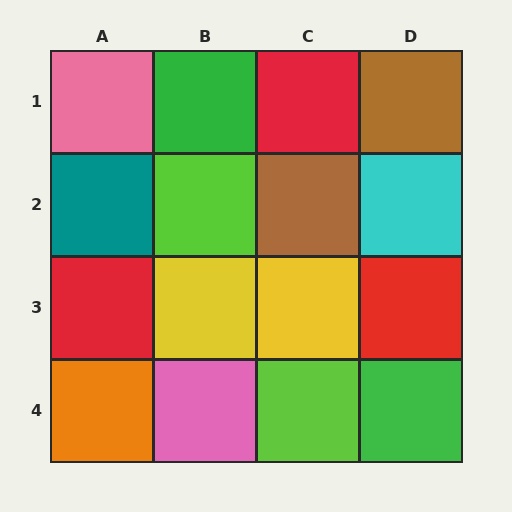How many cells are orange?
1 cell is orange.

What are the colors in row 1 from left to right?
Pink, green, red, brown.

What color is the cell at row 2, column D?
Cyan.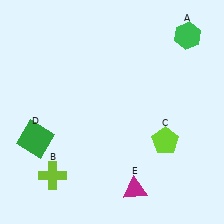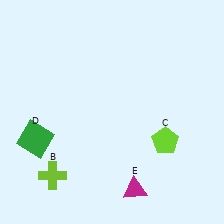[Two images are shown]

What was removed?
The green hexagon (A) was removed in Image 2.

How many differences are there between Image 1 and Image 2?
There is 1 difference between the two images.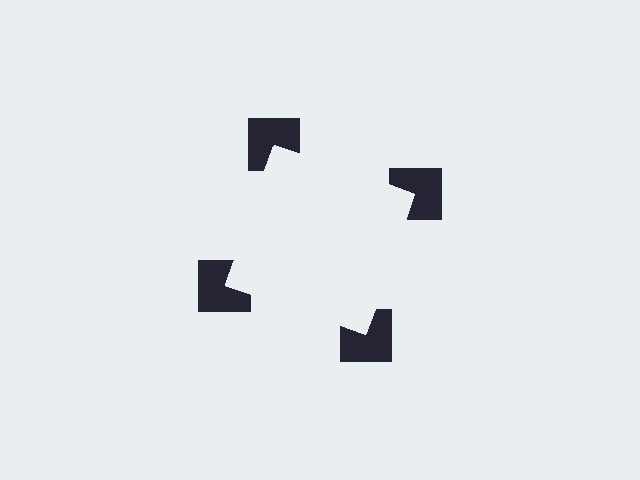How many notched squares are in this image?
There are 4 — one at each vertex of the illusory square.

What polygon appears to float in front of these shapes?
An illusory square — its edges are inferred from the aligned wedge cuts in the notched squares, not physically drawn.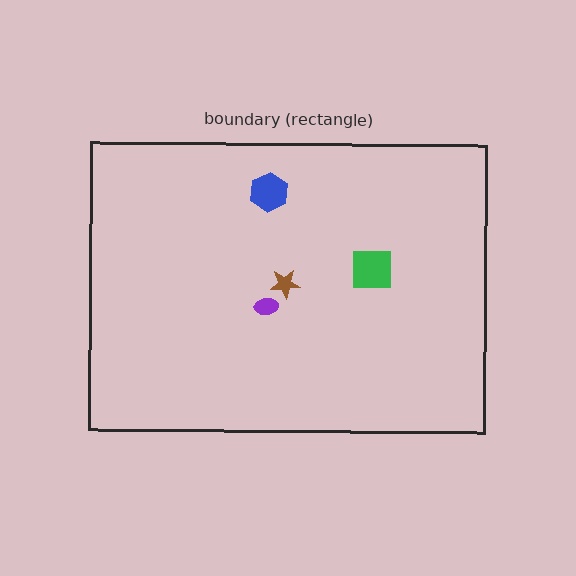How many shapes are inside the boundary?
4 inside, 0 outside.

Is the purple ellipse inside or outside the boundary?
Inside.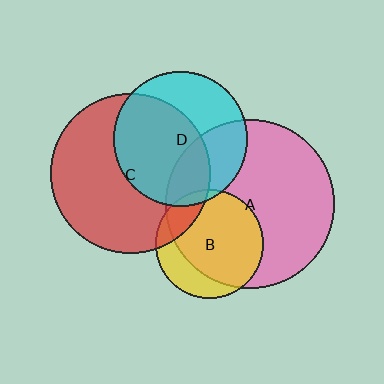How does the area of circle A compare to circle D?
Approximately 1.6 times.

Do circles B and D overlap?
Yes.